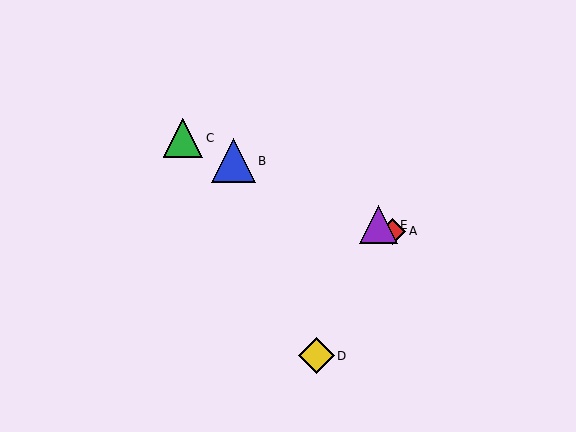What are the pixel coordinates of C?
Object C is at (183, 138).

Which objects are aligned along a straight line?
Objects A, B, C, E are aligned along a straight line.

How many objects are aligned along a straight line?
4 objects (A, B, C, E) are aligned along a straight line.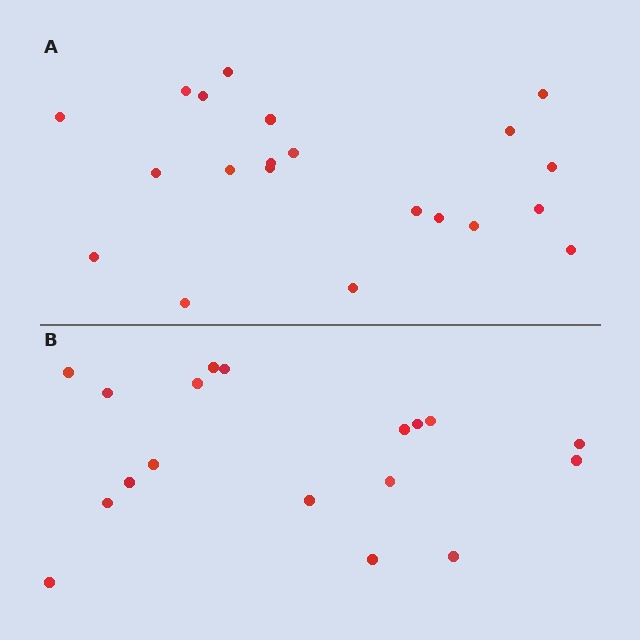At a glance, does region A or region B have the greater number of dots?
Region A (the top region) has more dots.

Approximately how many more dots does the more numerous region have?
Region A has just a few more — roughly 2 or 3 more dots than region B.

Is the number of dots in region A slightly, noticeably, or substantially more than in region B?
Region A has only slightly more — the two regions are fairly close. The ratio is roughly 1.2 to 1.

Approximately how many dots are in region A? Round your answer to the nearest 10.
About 20 dots. (The exact count is 21, which rounds to 20.)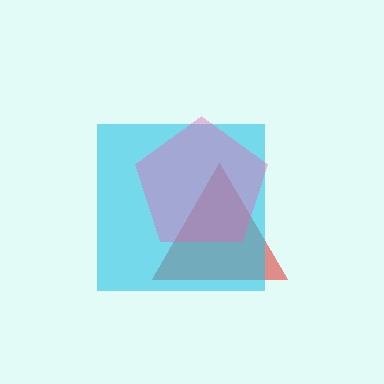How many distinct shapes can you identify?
There are 3 distinct shapes: a red triangle, a cyan square, a pink pentagon.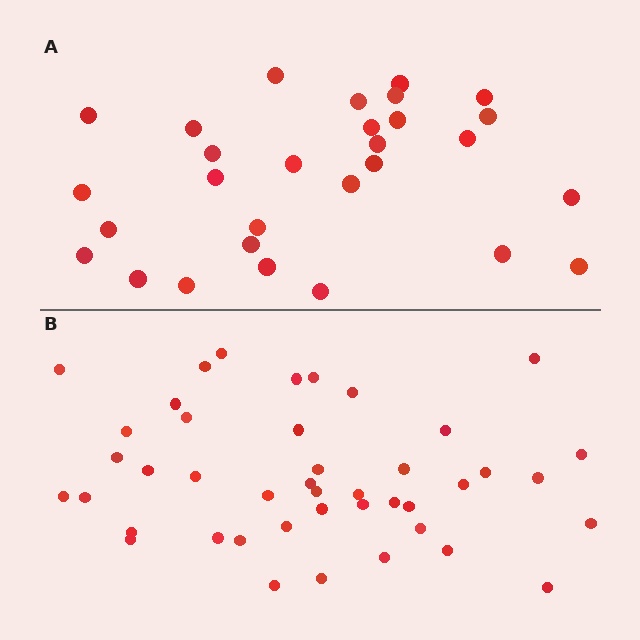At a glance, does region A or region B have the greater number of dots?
Region B (the bottom region) has more dots.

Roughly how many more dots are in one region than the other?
Region B has approximately 15 more dots than region A.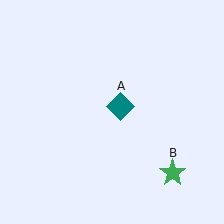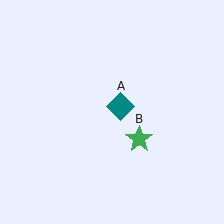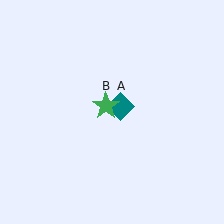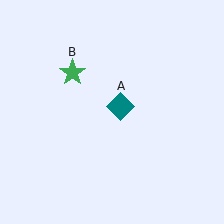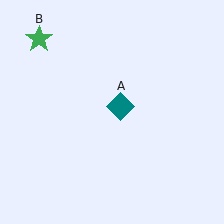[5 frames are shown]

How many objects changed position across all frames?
1 object changed position: green star (object B).